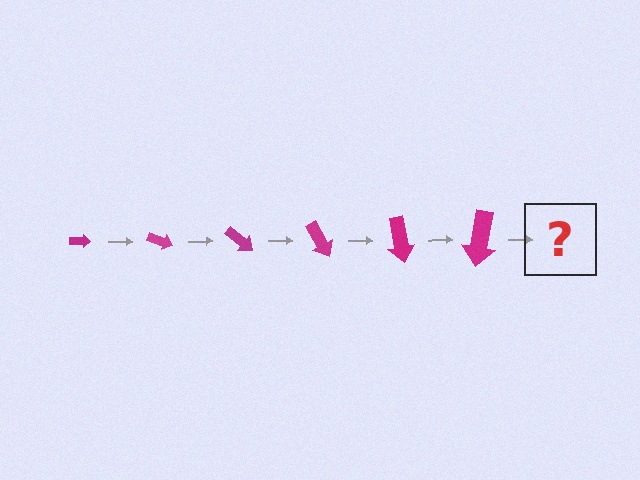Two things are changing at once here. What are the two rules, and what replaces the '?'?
The two rules are that the arrow grows larger each step and it rotates 20 degrees each step. The '?' should be an arrow, larger than the previous one and rotated 120 degrees from the start.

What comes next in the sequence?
The next element should be an arrow, larger than the previous one and rotated 120 degrees from the start.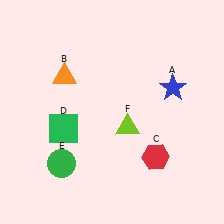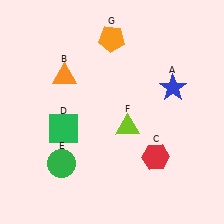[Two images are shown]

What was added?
An orange pentagon (G) was added in Image 2.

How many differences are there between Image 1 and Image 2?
There is 1 difference between the two images.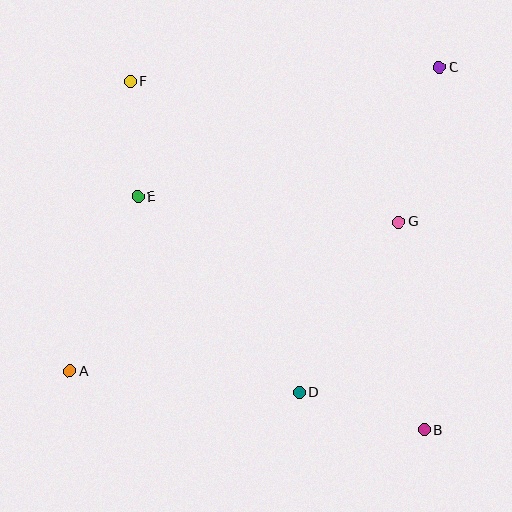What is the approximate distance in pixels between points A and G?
The distance between A and G is approximately 362 pixels.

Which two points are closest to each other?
Points E and F are closest to each other.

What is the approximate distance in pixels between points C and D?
The distance between C and D is approximately 354 pixels.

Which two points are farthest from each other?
Points A and C are farthest from each other.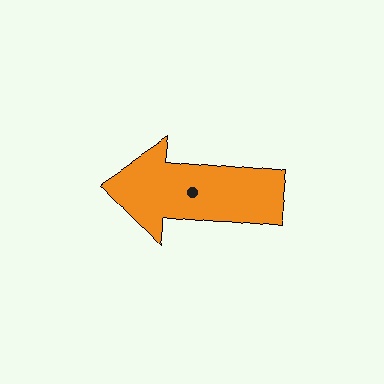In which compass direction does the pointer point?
West.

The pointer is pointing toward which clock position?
Roughly 9 o'clock.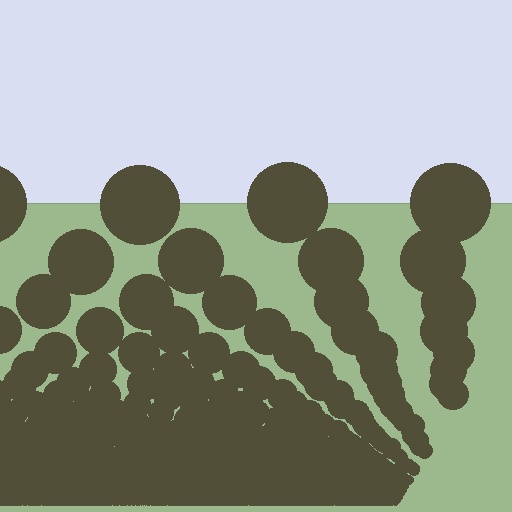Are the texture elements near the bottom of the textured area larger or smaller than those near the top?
Smaller. The gradient is inverted — elements near the bottom are smaller and denser.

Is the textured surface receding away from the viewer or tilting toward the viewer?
The surface appears to tilt toward the viewer. Texture elements get larger and sparser toward the top.